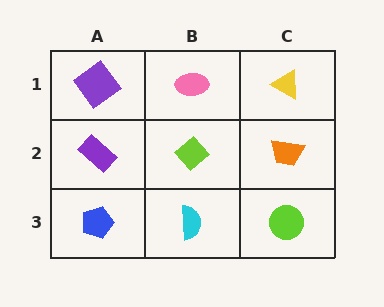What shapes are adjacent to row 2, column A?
A purple diamond (row 1, column A), a blue pentagon (row 3, column A), a lime diamond (row 2, column B).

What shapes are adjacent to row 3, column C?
An orange trapezoid (row 2, column C), a cyan semicircle (row 3, column B).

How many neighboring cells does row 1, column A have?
2.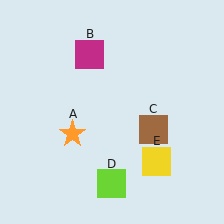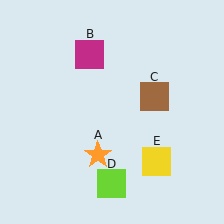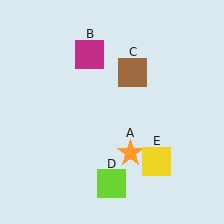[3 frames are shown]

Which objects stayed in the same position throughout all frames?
Magenta square (object B) and lime square (object D) and yellow square (object E) remained stationary.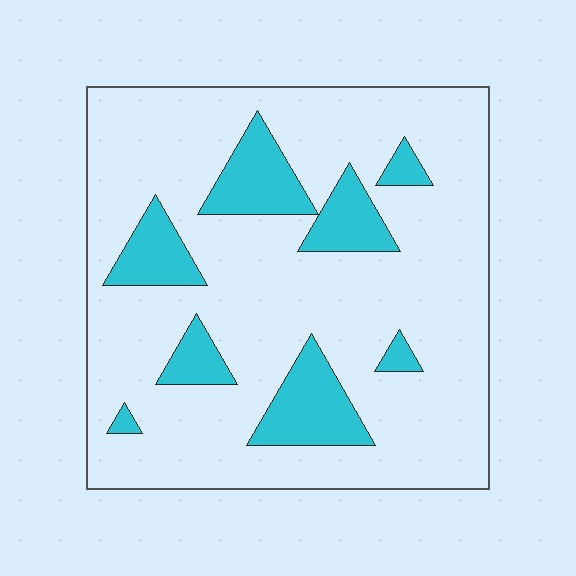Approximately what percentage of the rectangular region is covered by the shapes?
Approximately 20%.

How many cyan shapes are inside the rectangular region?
8.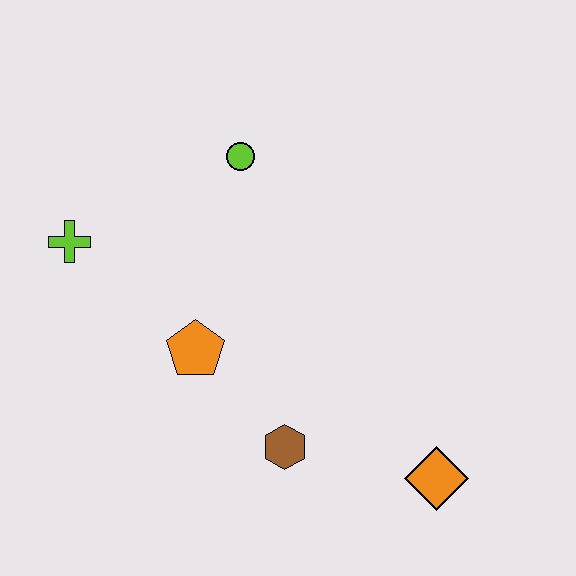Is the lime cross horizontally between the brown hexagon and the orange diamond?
No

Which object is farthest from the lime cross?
The orange diamond is farthest from the lime cross.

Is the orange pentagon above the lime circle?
No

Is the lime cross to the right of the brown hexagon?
No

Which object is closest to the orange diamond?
The brown hexagon is closest to the orange diamond.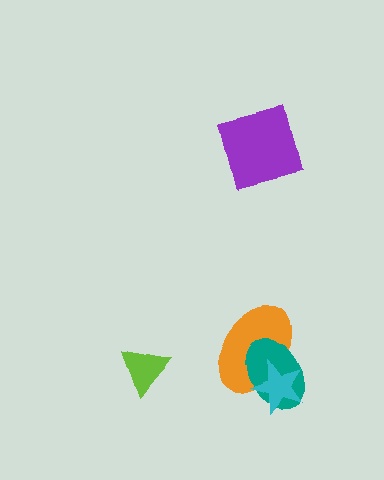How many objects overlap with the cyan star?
2 objects overlap with the cyan star.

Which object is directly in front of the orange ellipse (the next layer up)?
The teal ellipse is directly in front of the orange ellipse.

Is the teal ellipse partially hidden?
Yes, it is partially covered by another shape.